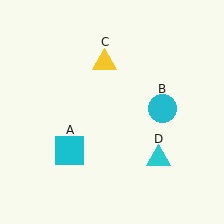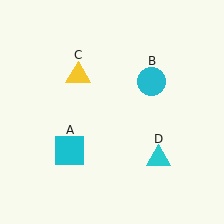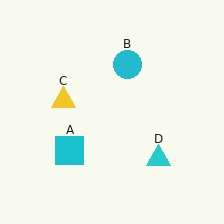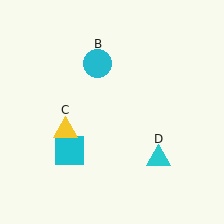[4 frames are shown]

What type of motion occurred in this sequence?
The cyan circle (object B), yellow triangle (object C) rotated counterclockwise around the center of the scene.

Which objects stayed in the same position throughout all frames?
Cyan square (object A) and cyan triangle (object D) remained stationary.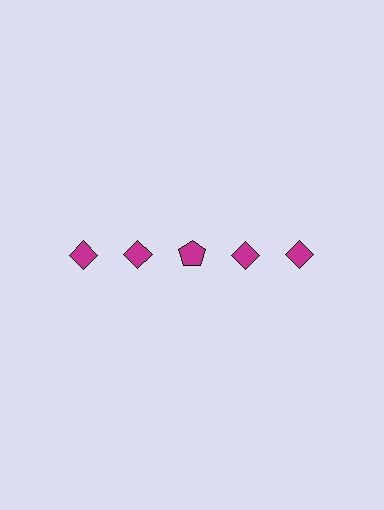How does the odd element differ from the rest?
It has a different shape: pentagon instead of diamond.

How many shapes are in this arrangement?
There are 5 shapes arranged in a grid pattern.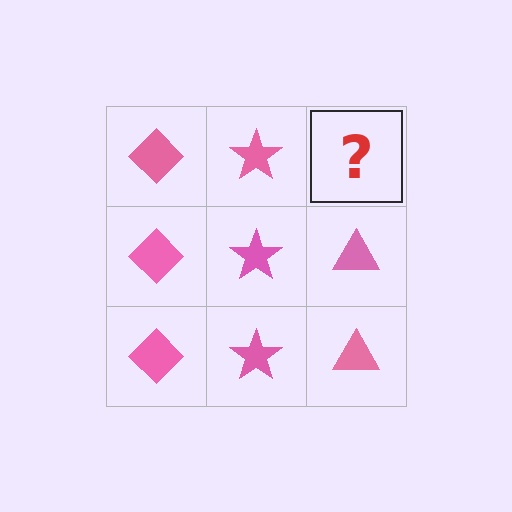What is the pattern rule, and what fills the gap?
The rule is that each column has a consistent shape. The gap should be filled with a pink triangle.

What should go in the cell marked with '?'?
The missing cell should contain a pink triangle.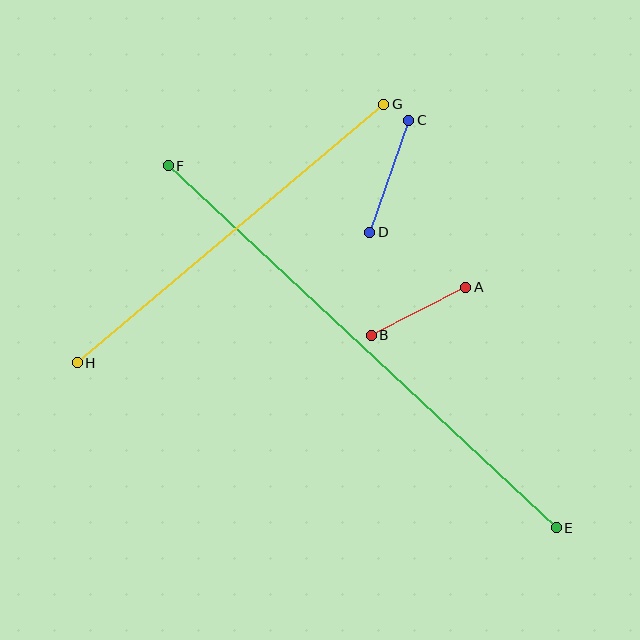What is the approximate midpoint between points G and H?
The midpoint is at approximately (231, 234) pixels.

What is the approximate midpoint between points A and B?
The midpoint is at approximately (419, 311) pixels.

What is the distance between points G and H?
The distance is approximately 401 pixels.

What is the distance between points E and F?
The distance is approximately 530 pixels.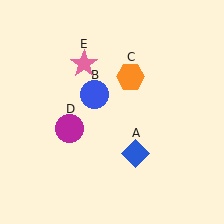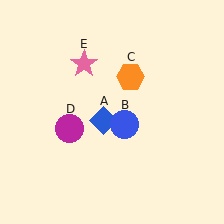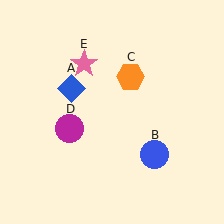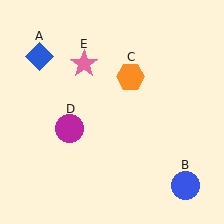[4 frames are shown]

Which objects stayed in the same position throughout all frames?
Orange hexagon (object C) and magenta circle (object D) and pink star (object E) remained stationary.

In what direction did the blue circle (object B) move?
The blue circle (object B) moved down and to the right.